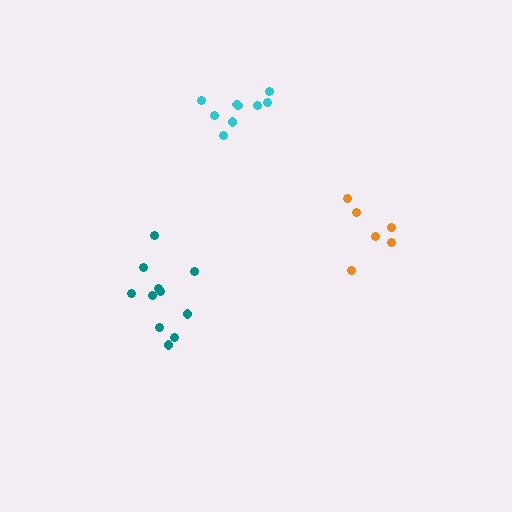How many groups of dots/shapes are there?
There are 3 groups.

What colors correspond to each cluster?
The clusters are colored: teal, orange, cyan.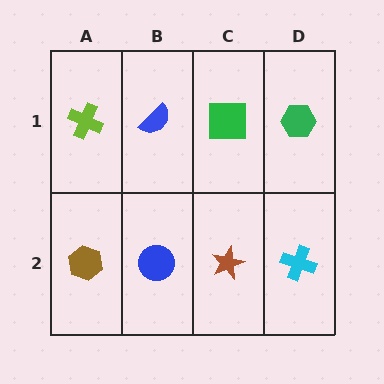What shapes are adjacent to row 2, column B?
A blue semicircle (row 1, column B), a brown hexagon (row 2, column A), a brown star (row 2, column C).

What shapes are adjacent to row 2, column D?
A green hexagon (row 1, column D), a brown star (row 2, column C).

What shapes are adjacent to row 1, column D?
A cyan cross (row 2, column D), a green square (row 1, column C).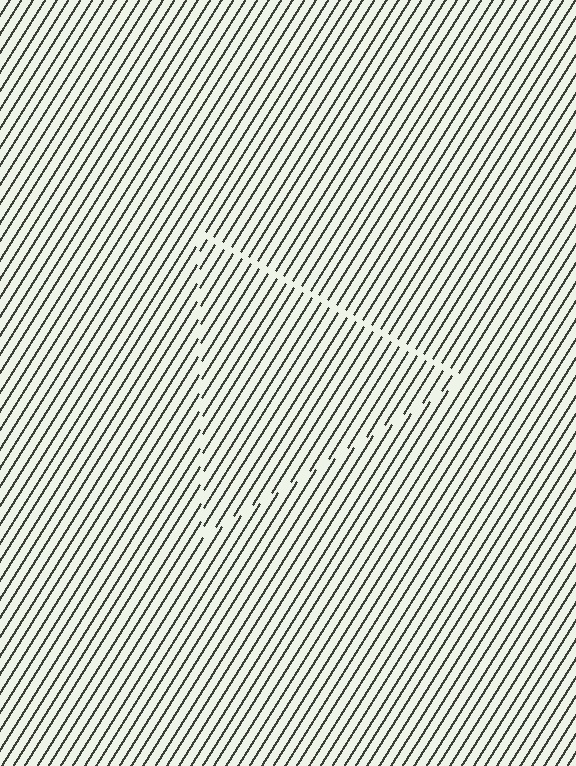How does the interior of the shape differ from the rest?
The interior of the shape contains the same grating, shifted by half a period — the contour is defined by the phase discontinuity where line-ends from the inner and outer gratings abut.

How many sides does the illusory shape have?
3 sides — the line-ends trace a triangle.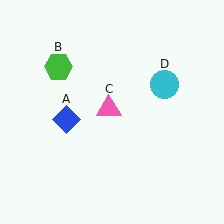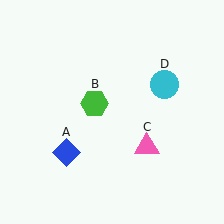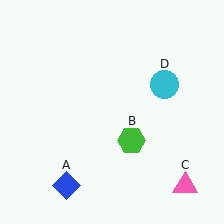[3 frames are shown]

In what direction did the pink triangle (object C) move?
The pink triangle (object C) moved down and to the right.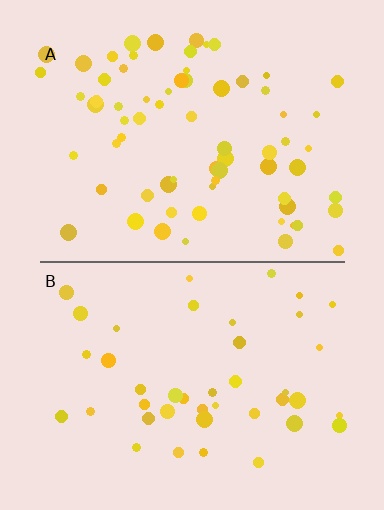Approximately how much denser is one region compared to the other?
Approximately 1.6× — region A over region B.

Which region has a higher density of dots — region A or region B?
A (the top).